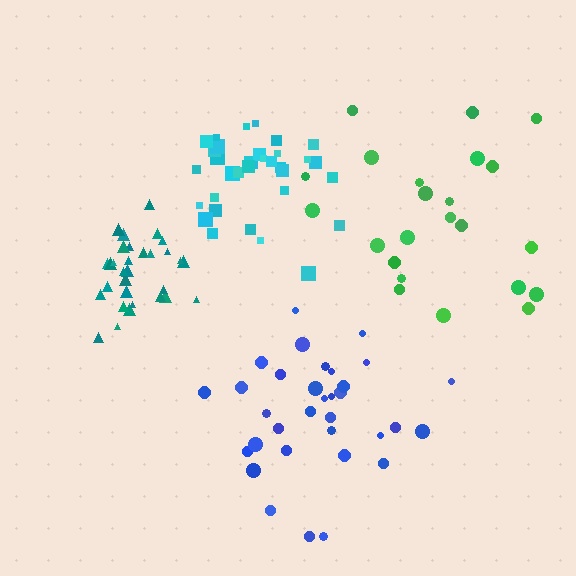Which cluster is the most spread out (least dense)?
Green.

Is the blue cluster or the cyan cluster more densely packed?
Cyan.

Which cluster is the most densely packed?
Teal.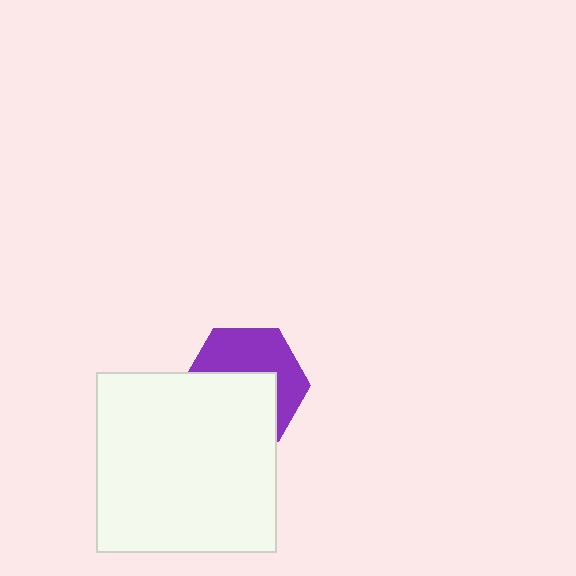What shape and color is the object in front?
The object in front is a white square.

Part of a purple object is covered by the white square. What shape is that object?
It is a hexagon.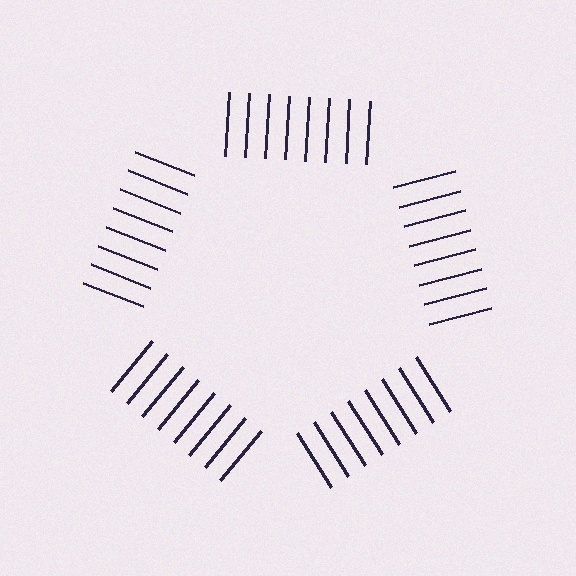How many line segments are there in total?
40 — 8 along each of the 5 edges.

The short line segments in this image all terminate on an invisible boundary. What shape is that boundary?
An illusory pentagon — the line segments terminate on its edges but no continuous stroke is drawn.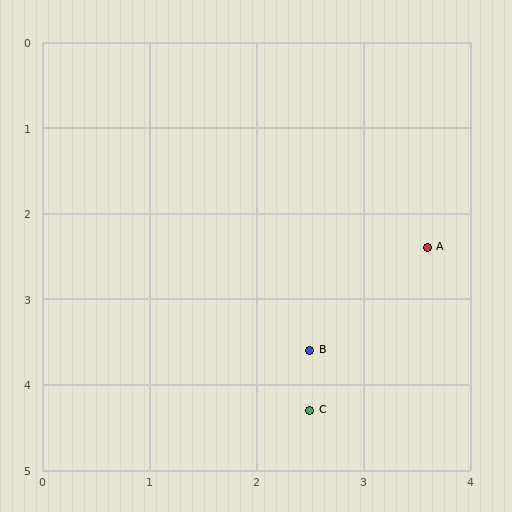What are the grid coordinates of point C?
Point C is at approximately (2.5, 4.3).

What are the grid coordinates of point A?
Point A is at approximately (3.6, 2.4).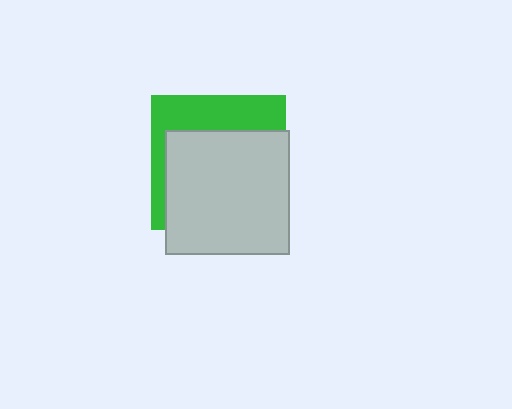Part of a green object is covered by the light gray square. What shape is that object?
It is a square.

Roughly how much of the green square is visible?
A small part of it is visible (roughly 33%).